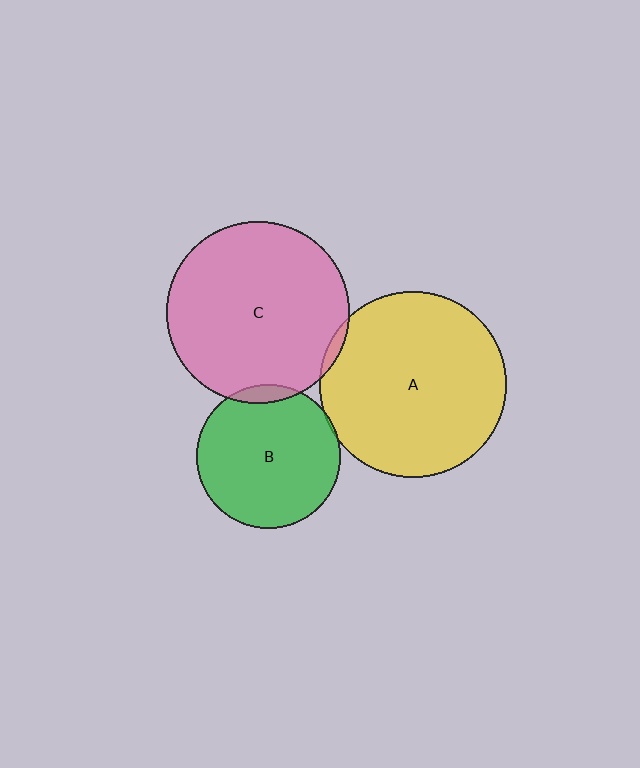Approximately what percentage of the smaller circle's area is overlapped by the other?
Approximately 5%.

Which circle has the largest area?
Circle A (yellow).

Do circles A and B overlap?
Yes.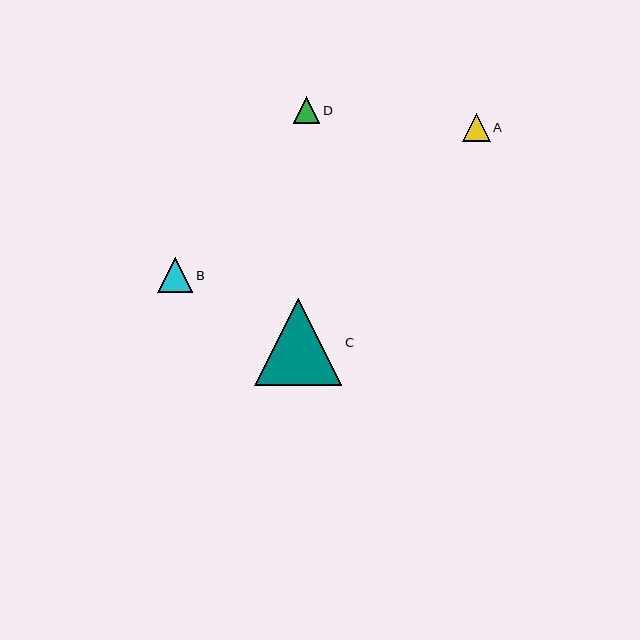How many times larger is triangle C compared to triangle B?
Triangle C is approximately 2.5 times the size of triangle B.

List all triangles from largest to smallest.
From largest to smallest: C, B, A, D.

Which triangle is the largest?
Triangle C is the largest with a size of approximately 87 pixels.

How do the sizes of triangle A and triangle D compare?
Triangle A and triangle D are approximately the same size.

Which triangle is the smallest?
Triangle D is the smallest with a size of approximately 27 pixels.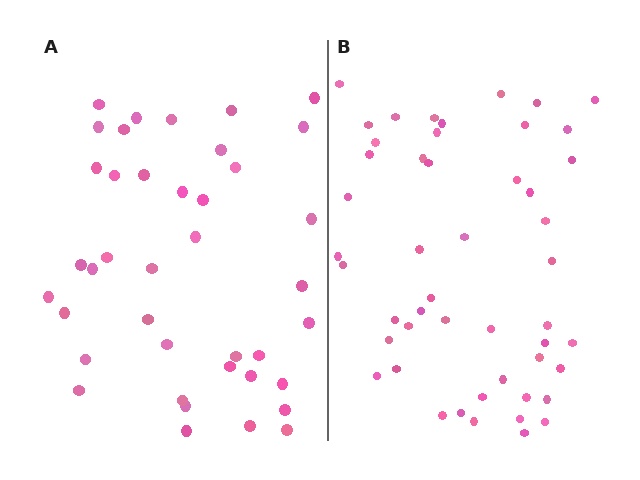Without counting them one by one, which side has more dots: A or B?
Region B (the right region) has more dots.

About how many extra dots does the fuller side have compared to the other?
Region B has roughly 8 or so more dots than region A.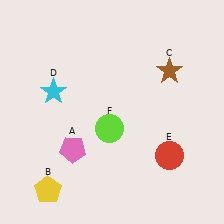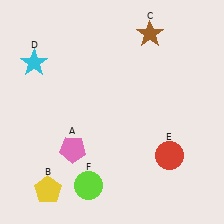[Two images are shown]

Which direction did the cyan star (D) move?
The cyan star (D) moved up.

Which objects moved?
The objects that moved are: the brown star (C), the cyan star (D), the lime circle (F).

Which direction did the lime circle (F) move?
The lime circle (F) moved down.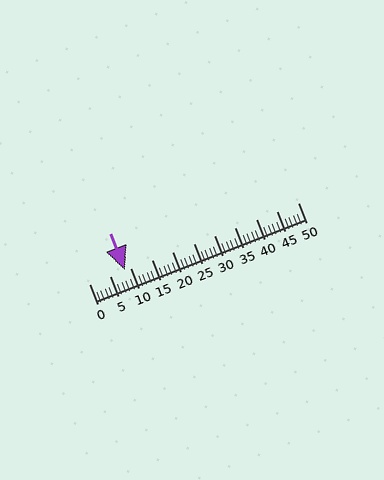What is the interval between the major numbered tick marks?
The major tick marks are spaced 5 units apart.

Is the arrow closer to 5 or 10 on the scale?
The arrow is closer to 10.